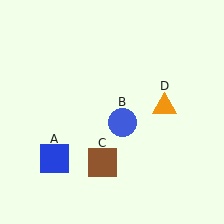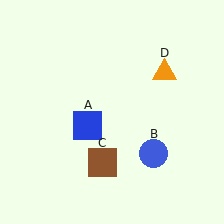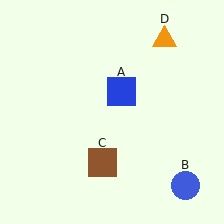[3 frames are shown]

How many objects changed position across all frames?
3 objects changed position: blue square (object A), blue circle (object B), orange triangle (object D).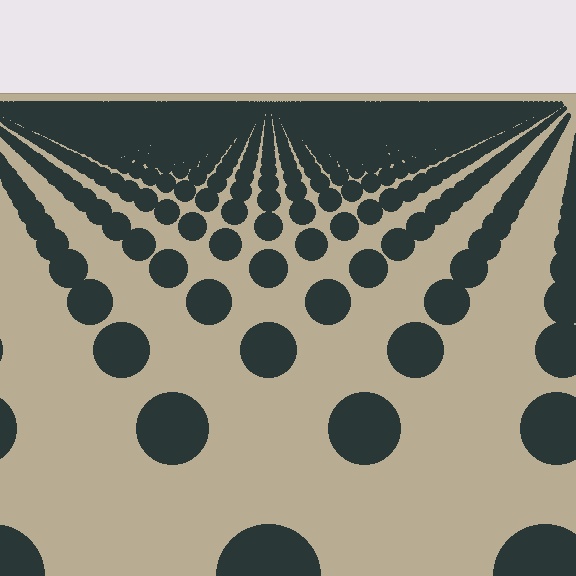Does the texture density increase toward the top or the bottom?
Density increases toward the top.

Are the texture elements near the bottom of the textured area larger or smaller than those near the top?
Larger. Near the bottom, elements are closer to the viewer and appear at a bigger on-screen size.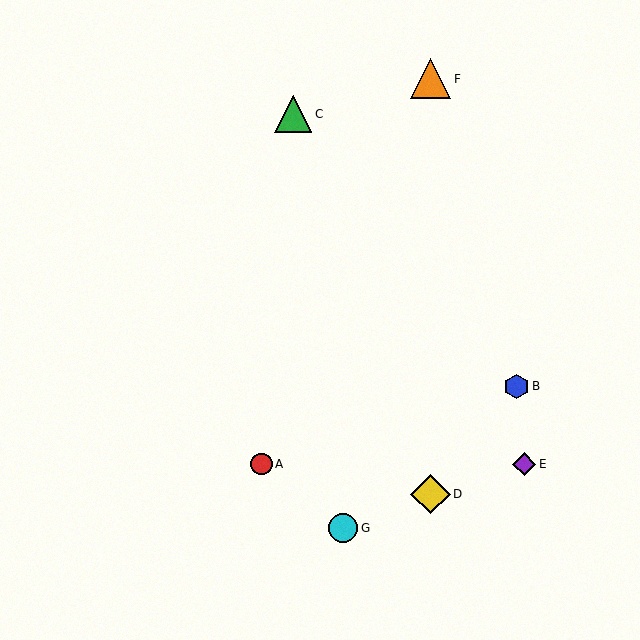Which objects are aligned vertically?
Objects D, F are aligned vertically.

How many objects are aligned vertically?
2 objects (D, F) are aligned vertically.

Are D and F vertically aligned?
Yes, both are at x≈430.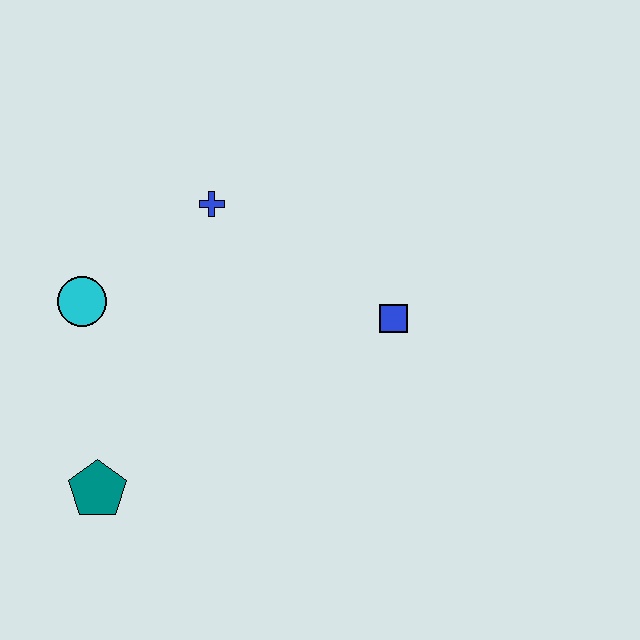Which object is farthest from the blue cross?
The teal pentagon is farthest from the blue cross.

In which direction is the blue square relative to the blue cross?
The blue square is to the right of the blue cross.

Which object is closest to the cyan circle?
The blue cross is closest to the cyan circle.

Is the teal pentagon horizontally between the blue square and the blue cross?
No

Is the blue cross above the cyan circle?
Yes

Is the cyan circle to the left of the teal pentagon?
Yes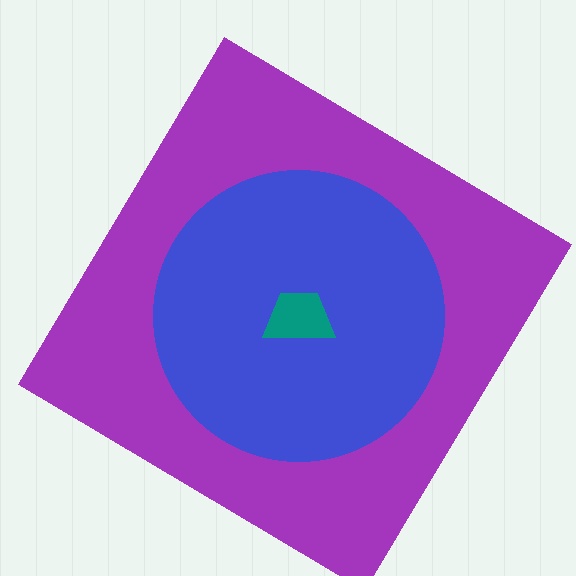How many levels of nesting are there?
3.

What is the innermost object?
The teal trapezoid.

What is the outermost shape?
The purple diamond.